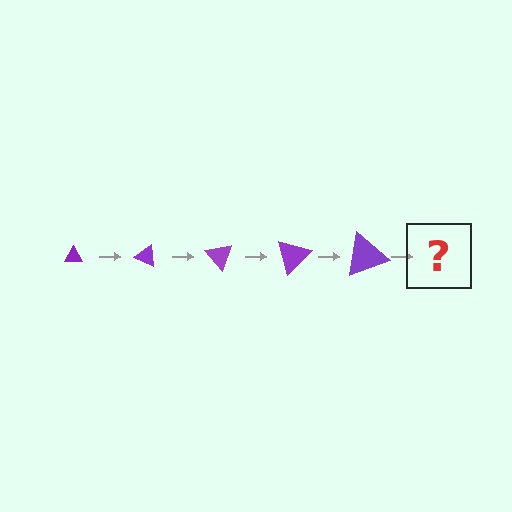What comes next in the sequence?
The next element should be a triangle, larger than the previous one and rotated 125 degrees from the start.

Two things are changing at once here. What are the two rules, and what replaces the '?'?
The two rules are that the triangle grows larger each step and it rotates 25 degrees each step. The '?' should be a triangle, larger than the previous one and rotated 125 degrees from the start.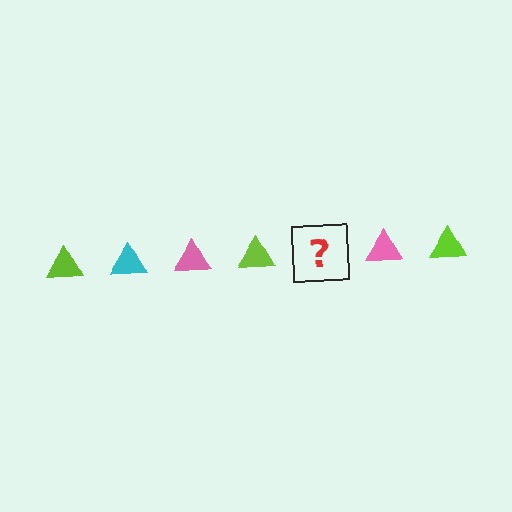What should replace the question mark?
The question mark should be replaced with a cyan triangle.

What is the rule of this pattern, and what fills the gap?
The rule is that the pattern cycles through lime, cyan, pink triangles. The gap should be filled with a cyan triangle.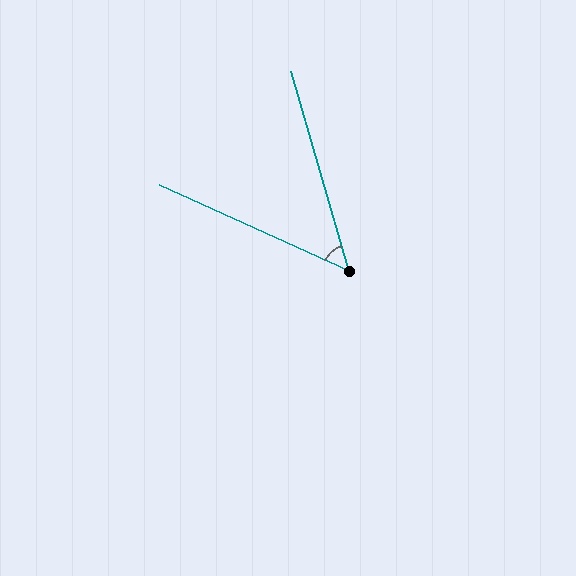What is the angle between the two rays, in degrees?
Approximately 50 degrees.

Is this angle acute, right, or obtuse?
It is acute.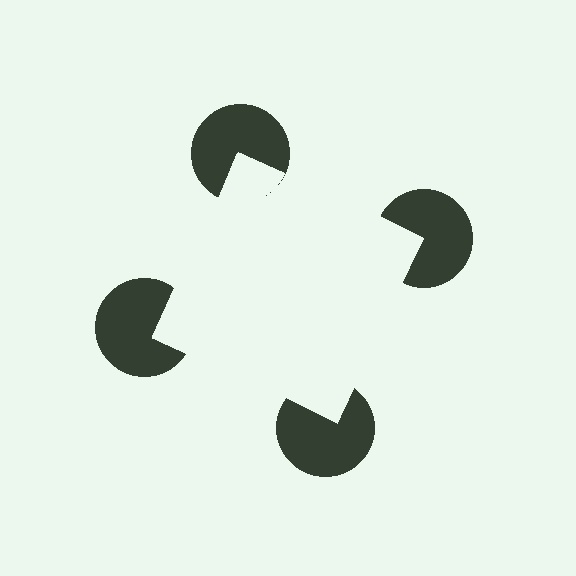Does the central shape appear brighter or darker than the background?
It typically appears slightly brighter than the background, even though no actual brightness change is drawn.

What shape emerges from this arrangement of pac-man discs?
An illusory square — its edges are inferred from the aligned wedge cuts in the pac-man discs, not physically drawn.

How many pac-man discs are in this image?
There are 4 — one at each vertex of the illusory square.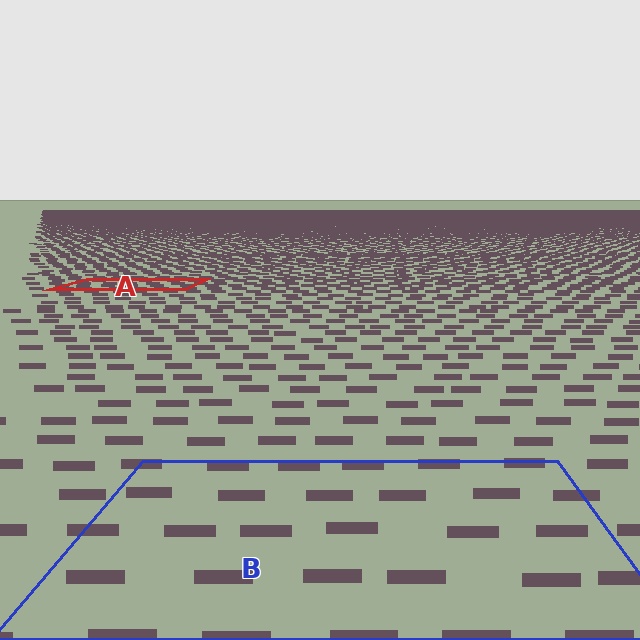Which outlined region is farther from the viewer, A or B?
Region A is farther from the viewer — the texture elements inside it appear smaller and more densely packed.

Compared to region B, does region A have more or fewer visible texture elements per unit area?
Region A has more texture elements per unit area — they are packed more densely because it is farther away.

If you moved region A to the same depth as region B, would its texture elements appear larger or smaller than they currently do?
They would appear larger. At a closer depth, the same texture elements are projected at a bigger on-screen size.